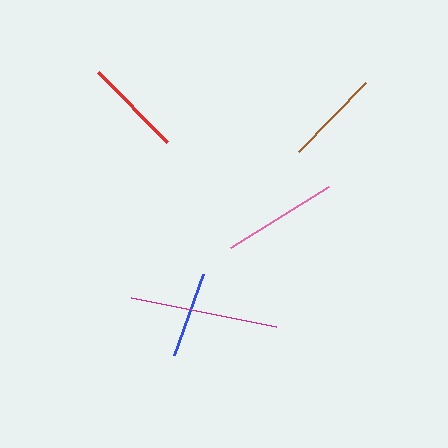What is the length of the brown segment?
The brown segment is approximately 96 pixels long.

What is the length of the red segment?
The red segment is approximately 98 pixels long.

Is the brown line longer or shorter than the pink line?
The pink line is longer than the brown line.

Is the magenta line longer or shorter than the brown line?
The magenta line is longer than the brown line.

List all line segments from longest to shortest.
From longest to shortest: magenta, pink, red, brown, blue.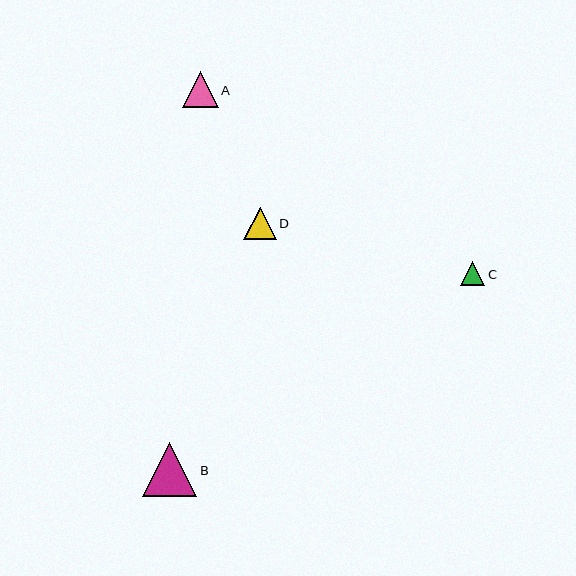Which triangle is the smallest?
Triangle C is the smallest with a size of approximately 25 pixels.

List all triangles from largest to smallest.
From largest to smallest: B, A, D, C.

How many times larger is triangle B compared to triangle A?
Triangle B is approximately 1.5 times the size of triangle A.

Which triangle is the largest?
Triangle B is the largest with a size of approximately 54 pixels.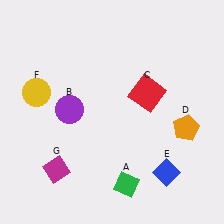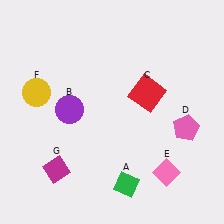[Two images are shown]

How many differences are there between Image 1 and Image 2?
There are 2 differences between the two images.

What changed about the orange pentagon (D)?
In Image 1, D is orange. In Image 2, it changed to pink.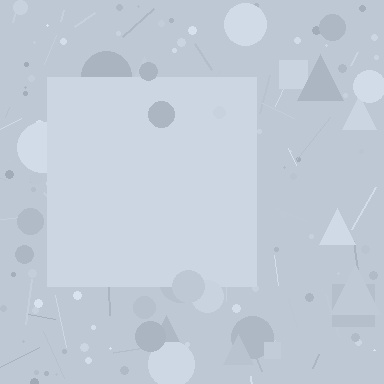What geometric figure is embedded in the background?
A square is embedded in the background.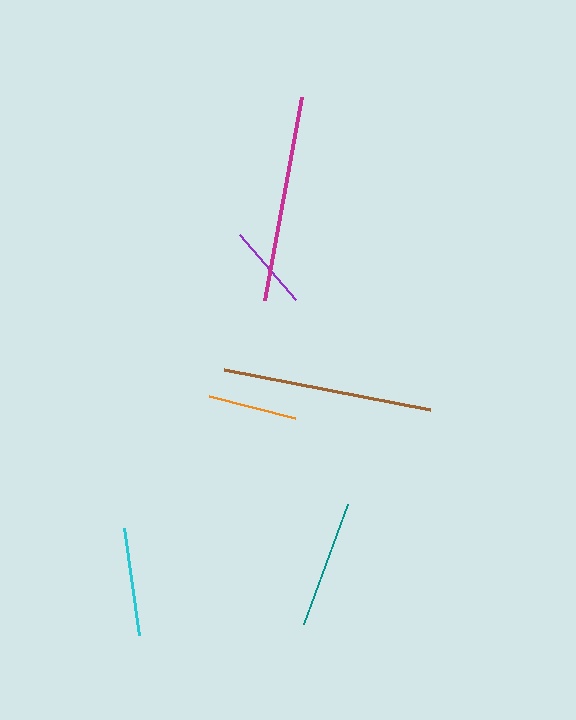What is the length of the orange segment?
The orange segment is approximately 88 pixels long.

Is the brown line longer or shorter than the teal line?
The brown line is longer than the teal line.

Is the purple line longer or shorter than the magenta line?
The magenta line is longer than the purple line.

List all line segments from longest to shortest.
From longest to shortest: brown, magenta, teal, cyan, orange, purple.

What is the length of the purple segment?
The purple segment is approximately 86 pixels long.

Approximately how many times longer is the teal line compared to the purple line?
The teal line is approximately 1.5 times the length of the purple line.